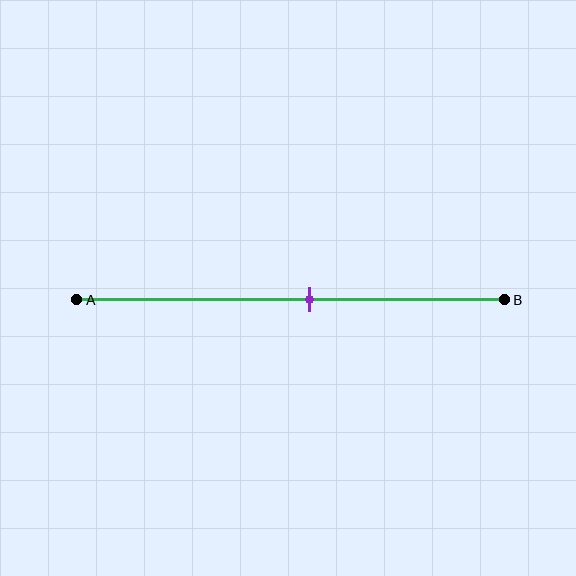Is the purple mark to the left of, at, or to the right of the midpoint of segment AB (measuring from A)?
The purple mark is to the right of the midpoint of segment AB.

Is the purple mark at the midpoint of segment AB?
No, the mark is at about 55% from A, not at the 50% midpoint.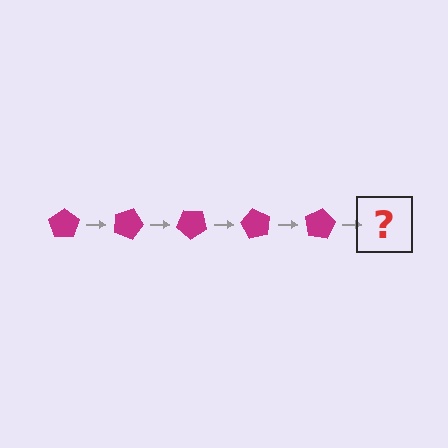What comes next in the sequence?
The next element should be a magenta pentagon rotated 100 degrees.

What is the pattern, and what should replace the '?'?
The pattern is that the pentagon rotates 20 degrees each step. The '?' should be a magenta pentagon rotated 100 degrees.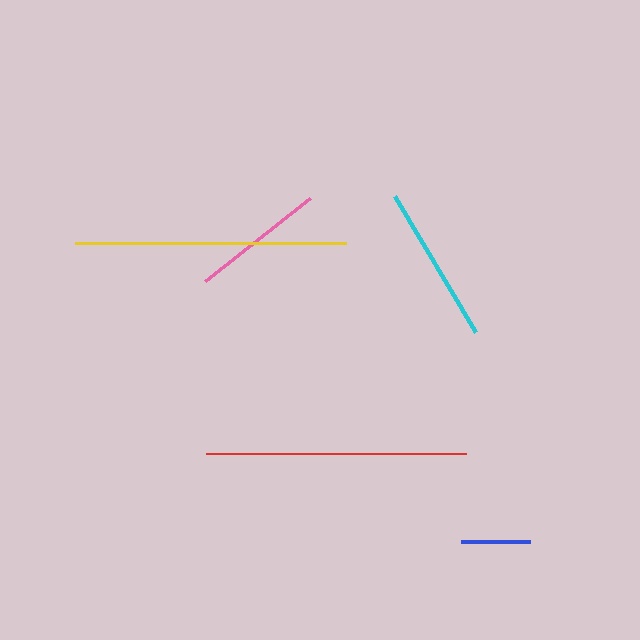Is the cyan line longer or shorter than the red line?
The red line is longer than the cyan line.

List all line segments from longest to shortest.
From longest to shortest: yellow, red, cyan, pink, blue.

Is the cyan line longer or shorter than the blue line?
The cyan line is longer than the blue line.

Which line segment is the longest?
The yellow line is the longest at approximately 271 pixels.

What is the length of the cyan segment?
The cyan segment is approximately 158 pixels long.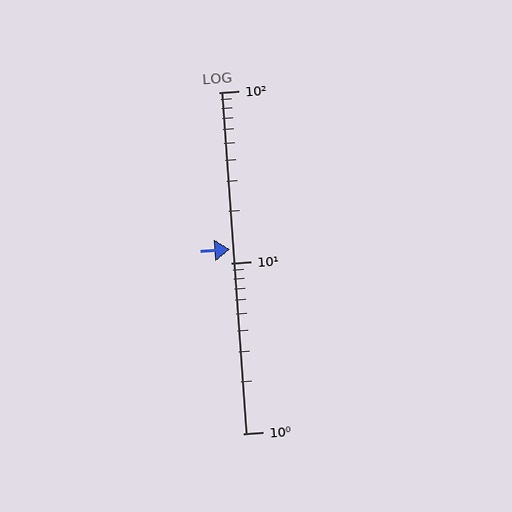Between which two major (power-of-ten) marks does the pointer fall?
The pointer is between 10 and 100.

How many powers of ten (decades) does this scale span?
The scale spans 2 decades, from 1 to 100.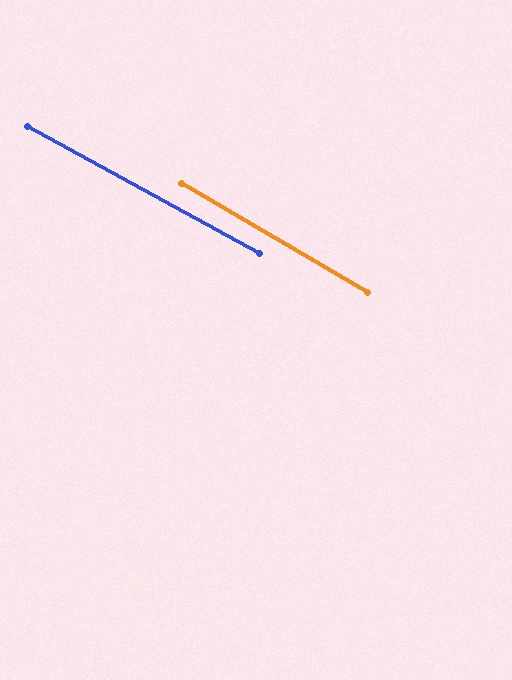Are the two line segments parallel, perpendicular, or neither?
Parallel — their directions differ by only 1.8°.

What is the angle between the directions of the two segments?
Approximately 2 degrees.